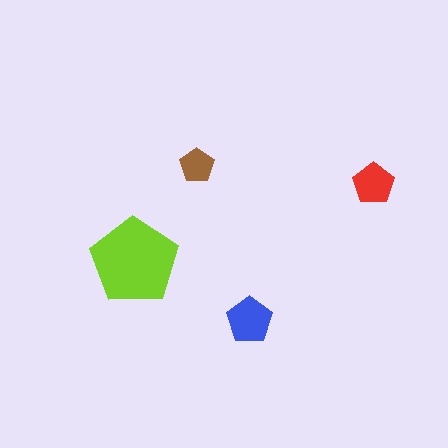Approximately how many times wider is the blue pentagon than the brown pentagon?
About 1.5 times wider.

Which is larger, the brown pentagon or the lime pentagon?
The lime one.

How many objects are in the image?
There are 4 objects in the image.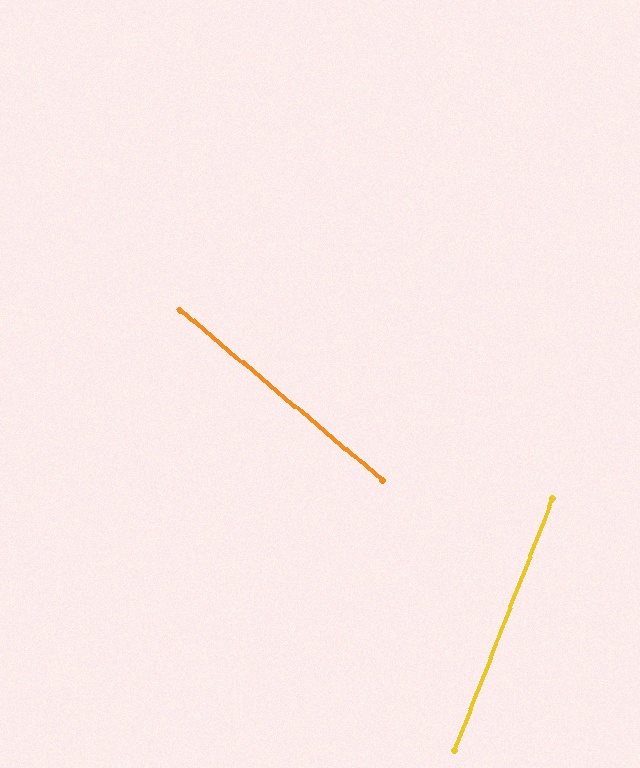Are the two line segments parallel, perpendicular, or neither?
Neither parallel nor perpendicular — they differ by about 71°.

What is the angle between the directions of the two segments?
Approximately 71 degrees.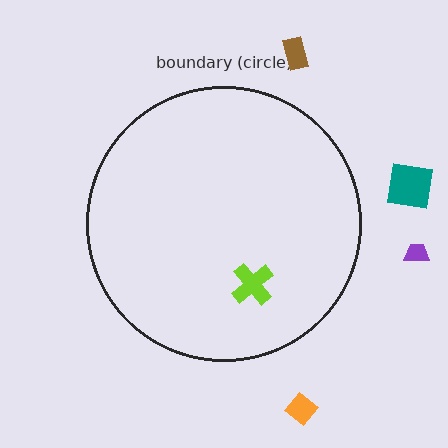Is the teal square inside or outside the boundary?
Outside.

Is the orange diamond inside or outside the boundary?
Outside.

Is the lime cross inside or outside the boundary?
Inside.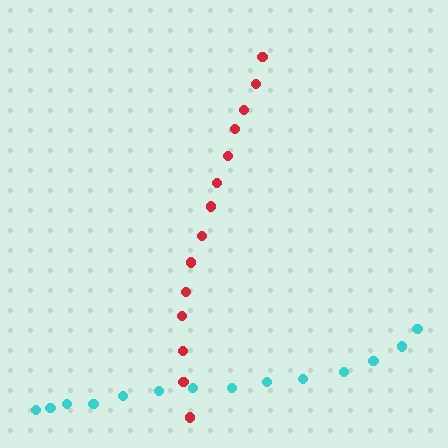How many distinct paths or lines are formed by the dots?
There are 2 distinct paths.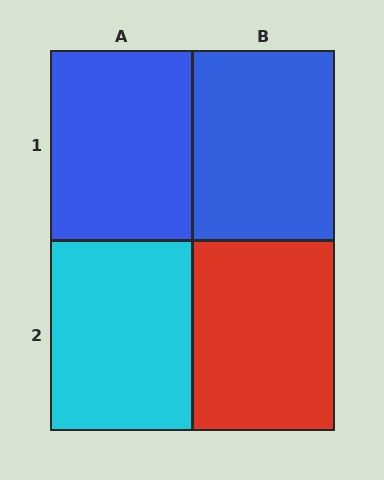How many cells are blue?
2 cells are blue.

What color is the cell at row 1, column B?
Blue.